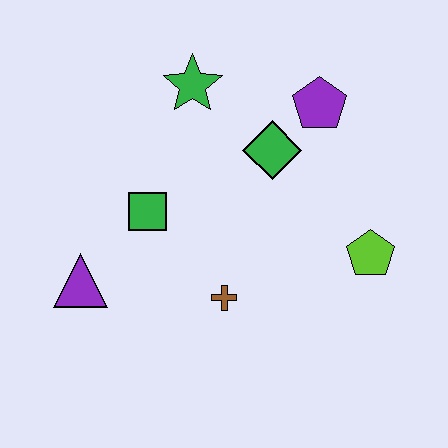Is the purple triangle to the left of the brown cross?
Yes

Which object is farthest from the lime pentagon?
The purple triangle is farthest from the lime pentagon.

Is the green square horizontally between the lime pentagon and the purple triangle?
Yes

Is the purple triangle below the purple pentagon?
Yes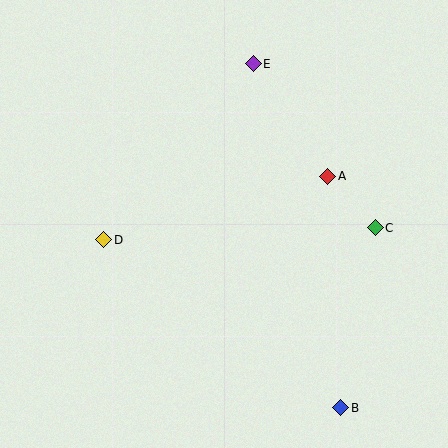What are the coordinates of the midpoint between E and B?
The midpoint between E and B is at (297, 236).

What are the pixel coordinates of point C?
Point C is at (375, 228).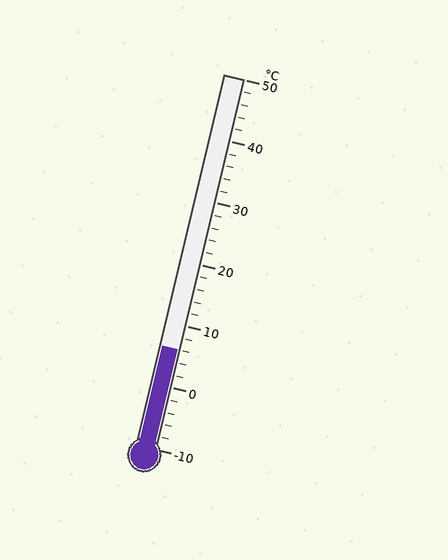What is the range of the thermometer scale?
The thermometer scale ranges from -10°C to 50°C.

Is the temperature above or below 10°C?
The temperature is below 10°C.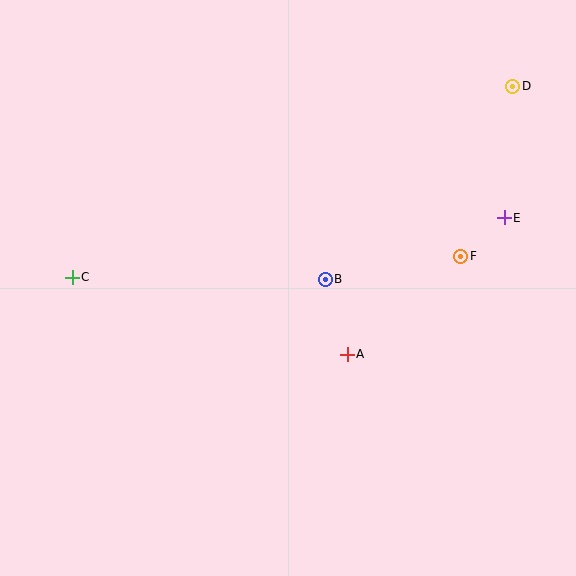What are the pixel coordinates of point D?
Point D is at (513, 86).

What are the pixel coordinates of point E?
Point E is at (504, 218).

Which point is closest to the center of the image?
Point B at (325, 279) is closest to the center.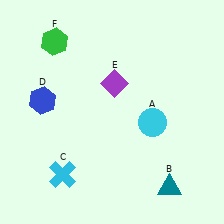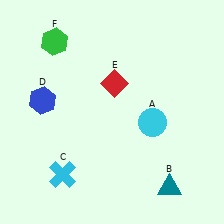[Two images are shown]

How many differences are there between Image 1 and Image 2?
There is 1 difference between the two images.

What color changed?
The diamond (E) changed from purple in Image 1 to red in Image 2.